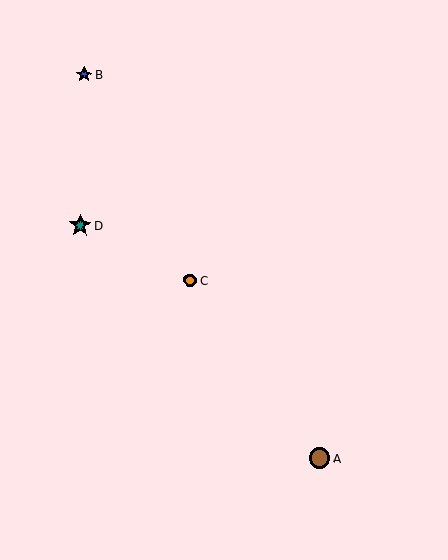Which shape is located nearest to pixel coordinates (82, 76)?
The blue star (labeled B) at (84, 75) is nearest to that location.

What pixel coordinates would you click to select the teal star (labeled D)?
Click at (80, 226) to select the teal star D.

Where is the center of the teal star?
The center of the teal star is at (80, 226).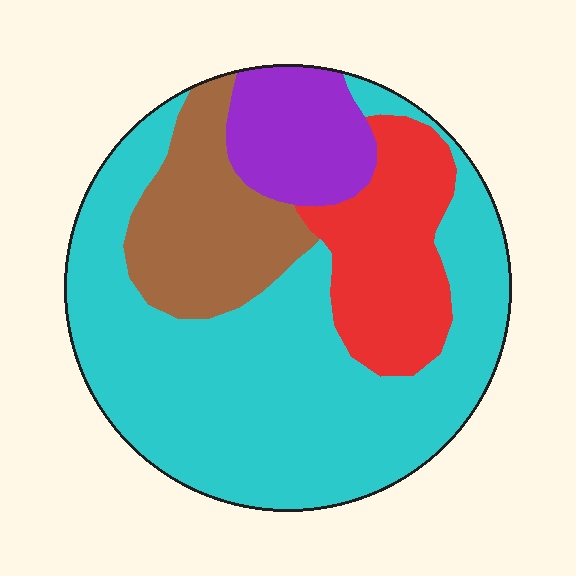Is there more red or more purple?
Red.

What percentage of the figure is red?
Red covers roughly 15% of the figure.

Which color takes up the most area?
Cyan, at roughly 55%.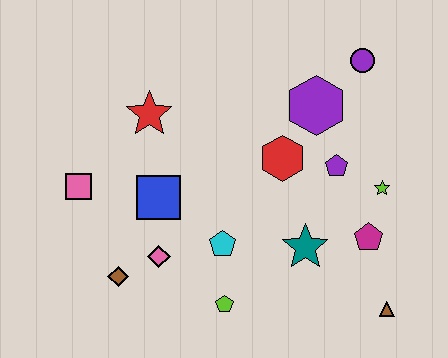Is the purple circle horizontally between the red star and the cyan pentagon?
No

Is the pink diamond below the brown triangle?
No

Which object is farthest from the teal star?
The pink square is farthest from the teal star.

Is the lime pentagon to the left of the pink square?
No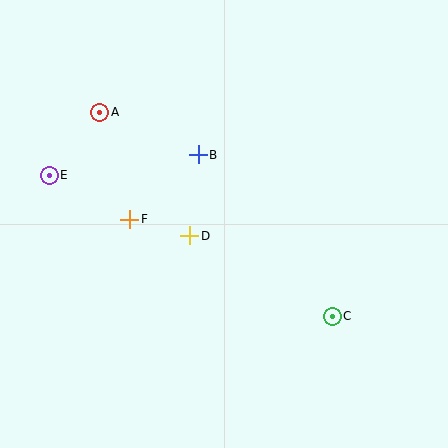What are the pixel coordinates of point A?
Point A is at (100, 112).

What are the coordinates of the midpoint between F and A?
The midpoint between F and A is at (115, 166).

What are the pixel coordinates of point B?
Point B is at (198, 155).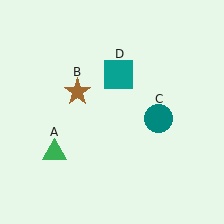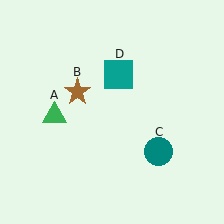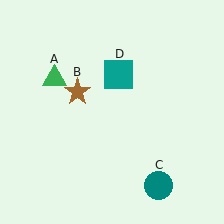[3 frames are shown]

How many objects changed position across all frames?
2 objects changed position: green triangle (object A), teal circle (object C).